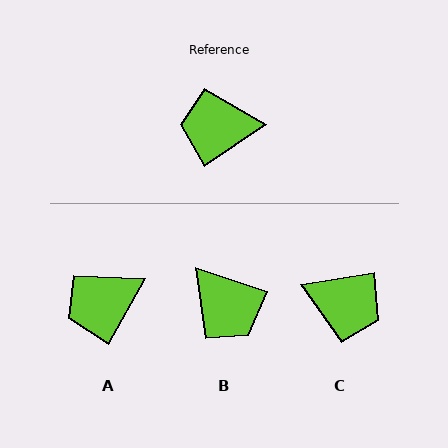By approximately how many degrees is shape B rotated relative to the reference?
Approximately 127 degrees counter-clockwise.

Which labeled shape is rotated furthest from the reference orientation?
C, about 155 degrees away.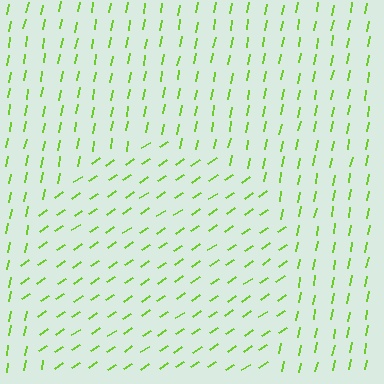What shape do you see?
I see a circle.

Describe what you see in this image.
The image is filled with small lime line segments. A circle region in the image has lines oriented differently from the surrounding lines, creating a visible texture boundary.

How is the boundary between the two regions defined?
The boundary is defined purely by a change in line orientation (approximately 45 degrees difference). All lines are the same color and thickness.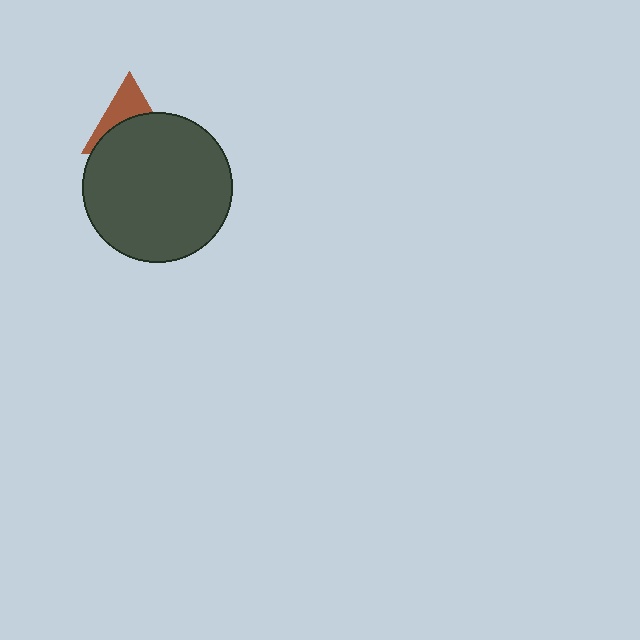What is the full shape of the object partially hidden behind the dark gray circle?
The partially hidden object is a brown triangle.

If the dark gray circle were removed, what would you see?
You would see the complete brown triangle.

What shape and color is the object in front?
The object in front is a dark gray circle.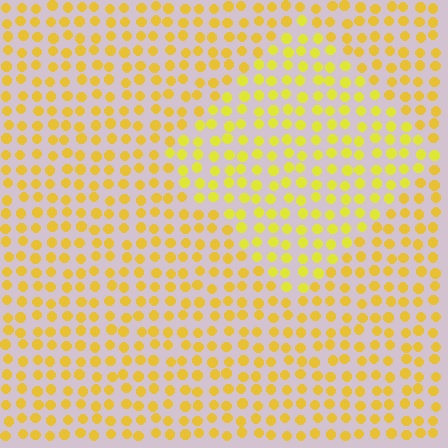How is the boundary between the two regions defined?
The boundary is defined purely by a slight shift in hue (about 16 degrees). Spacing, size, and orientation are identical on both sides.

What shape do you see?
I see a diamond.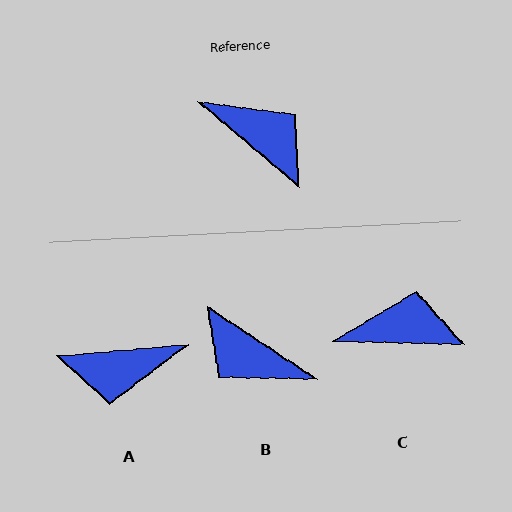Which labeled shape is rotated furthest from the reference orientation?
B, about 173 degrees away.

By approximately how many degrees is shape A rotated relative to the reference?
Approximately 135 degrees clockwise.